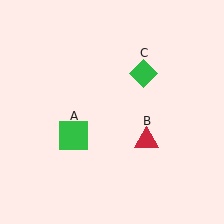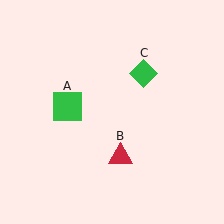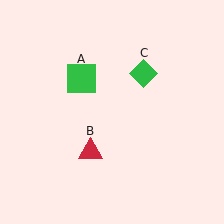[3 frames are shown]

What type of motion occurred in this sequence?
The green square (object A), red triangle (object B) rotated clockwise around the center of the scene.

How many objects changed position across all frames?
2 objects changed position: green square (object A), red triangle (object B).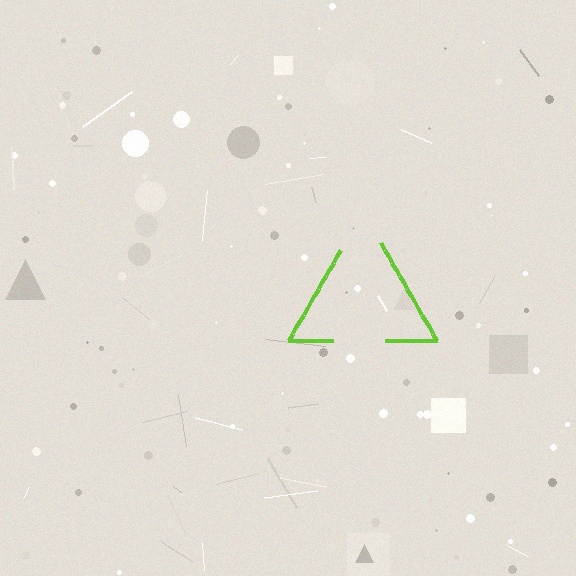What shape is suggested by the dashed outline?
The dashed outline suggests a triangle.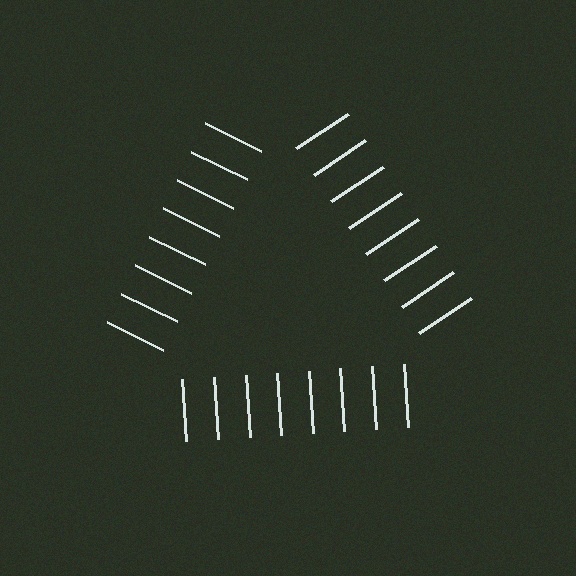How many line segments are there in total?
24 — 8 along each of the 3 edges.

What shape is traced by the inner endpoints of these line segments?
An illusory triangle — the line segments terminate on its edges but no continuous stroke is drawn.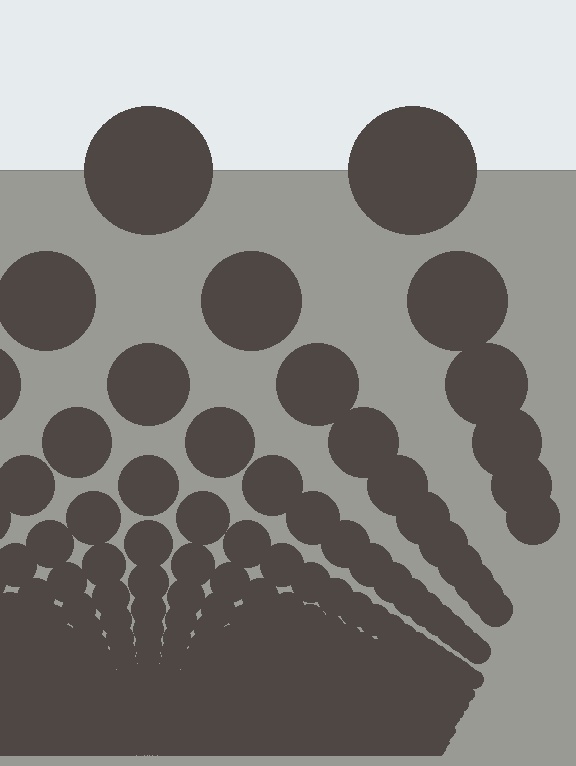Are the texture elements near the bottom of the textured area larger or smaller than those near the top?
Smaller. The gradient is inverted — elements near the bottom are smaller and denser.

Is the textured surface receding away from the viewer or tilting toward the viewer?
The surface appears to tilt toward the viewer. Texture elements get larger and sparser toward the top.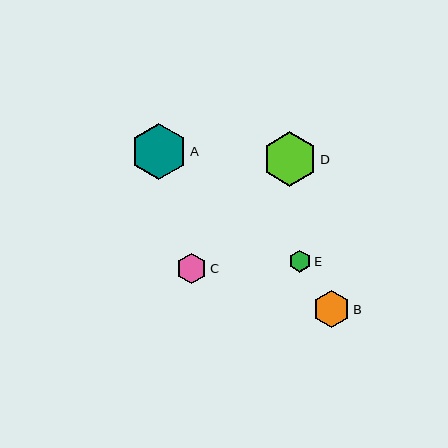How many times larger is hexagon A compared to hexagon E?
Hexagon A is approximately 2.6 times the size of hexagon E.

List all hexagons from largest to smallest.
From largest to smallest: A, D, B, C, E.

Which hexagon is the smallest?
Hexagon E is the smallest with a size of approximately 22 pixels.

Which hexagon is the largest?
Hexagon A is the largest with a size of approximately 56 pixels.